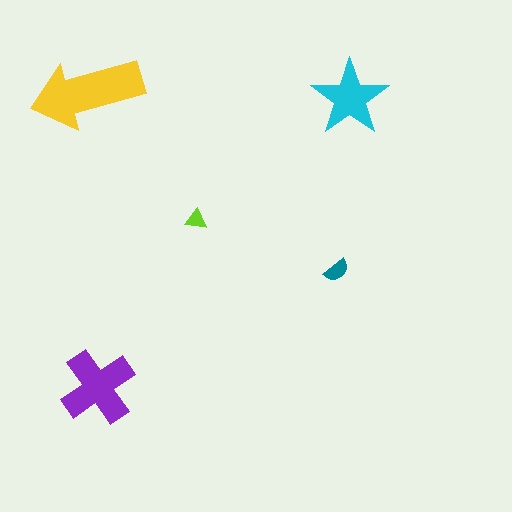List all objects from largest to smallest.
The yellow arrow, the purple cross, the cyan star, the teal semicircle, the lime triangle.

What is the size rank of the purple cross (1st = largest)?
2nd.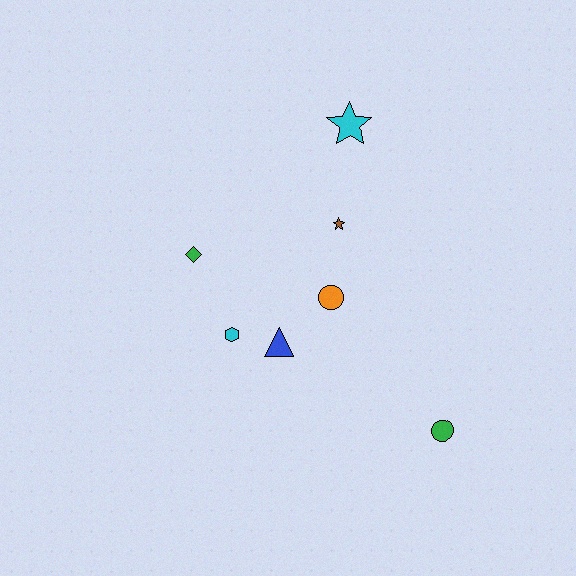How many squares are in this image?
There are no squares.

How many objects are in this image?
There are 7 objects.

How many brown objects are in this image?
There is 1 brown object.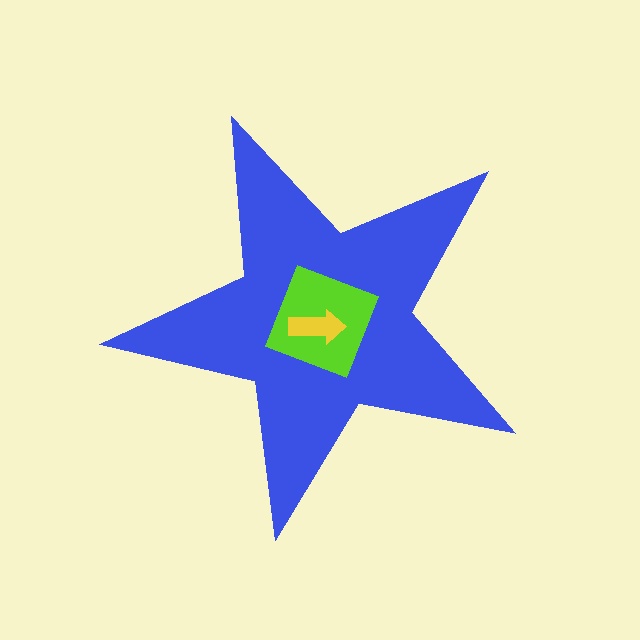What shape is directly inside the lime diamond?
The yellow arrow.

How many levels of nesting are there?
3.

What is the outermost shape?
The blue star.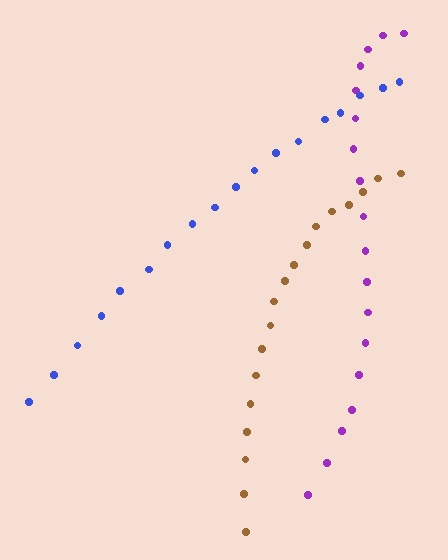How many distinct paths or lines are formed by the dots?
There are 3 distinct paths.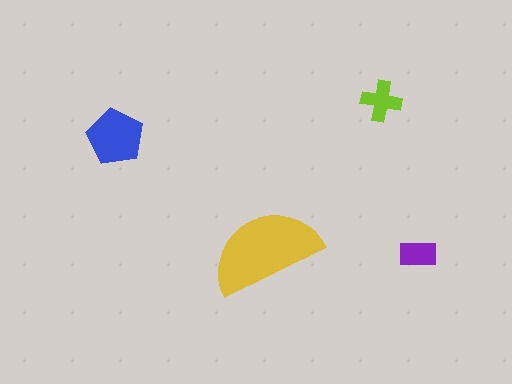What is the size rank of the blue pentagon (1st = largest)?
2nd.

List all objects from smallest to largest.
The purple rectangle, the lime cross, the blue pentagon, the yellow semicircle.